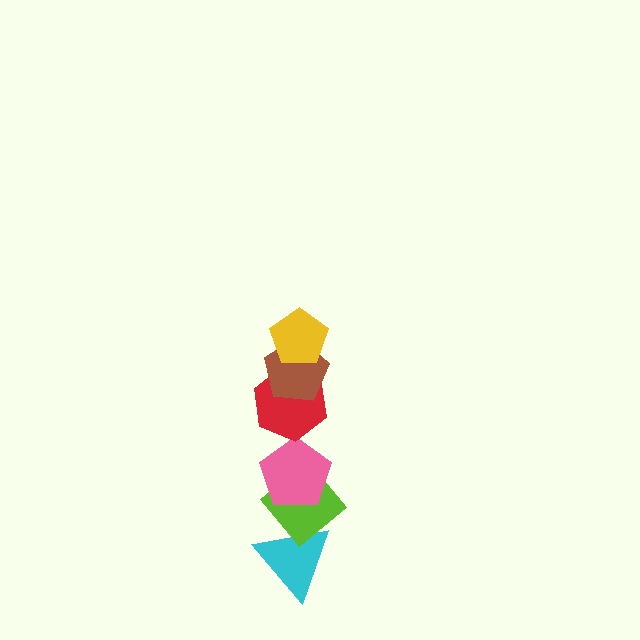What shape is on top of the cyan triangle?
The lime diamond is on top of the cyan triangle.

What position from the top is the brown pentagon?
The brown pentagon is 2nd from the top.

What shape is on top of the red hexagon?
The brown pentagon is on top of the red hexagon.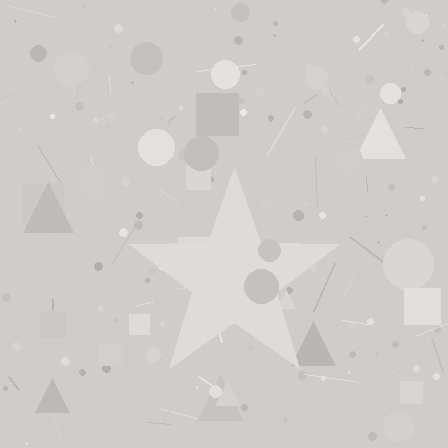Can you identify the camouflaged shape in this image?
The camouflaged shape is a star.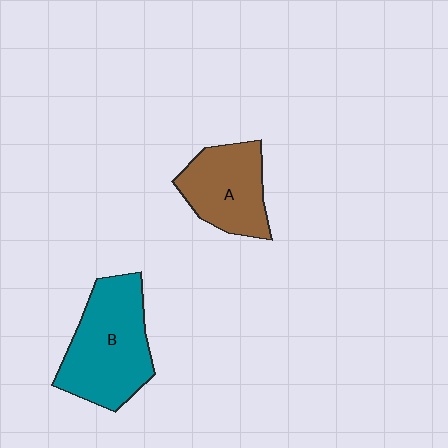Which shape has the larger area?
Shape B (teal).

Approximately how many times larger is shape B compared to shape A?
Approximately 1.4 times.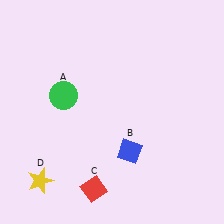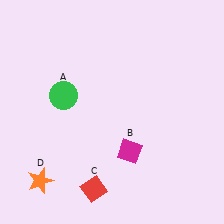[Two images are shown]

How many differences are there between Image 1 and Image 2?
There are 2 differences between the two images.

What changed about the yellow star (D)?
In Image 1, D is yellow. In Image 2, it changed to orange.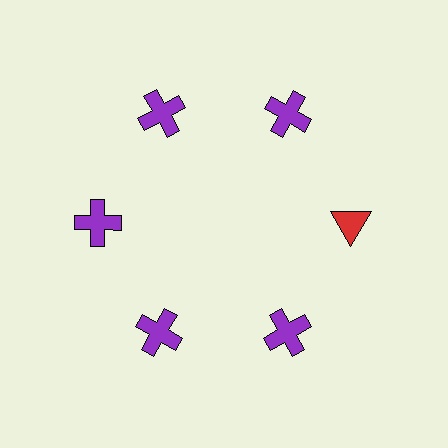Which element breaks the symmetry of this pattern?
The red triangle at roughly the 3 o'clock position breaks the symmetry. All other shapes are purple crosses.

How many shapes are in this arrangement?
There are 6 shapes arranged in a ring pattern.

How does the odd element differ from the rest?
It differs in both color (red instead of purple) and shape (triangle instead of cross).